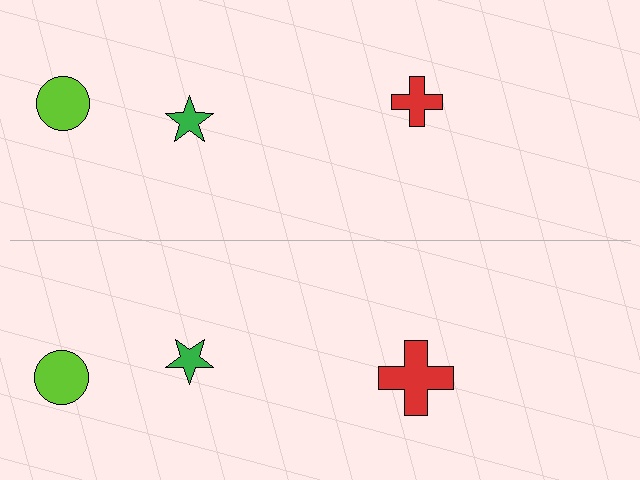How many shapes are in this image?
There are 6 shapes in this image.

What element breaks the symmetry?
The red cross on the bottom side has a different size than its mirror counterpart.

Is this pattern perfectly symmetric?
No, the pattern is not perfectly symmetric. The red cross on the bottom side has a different size than its mirror counterpart.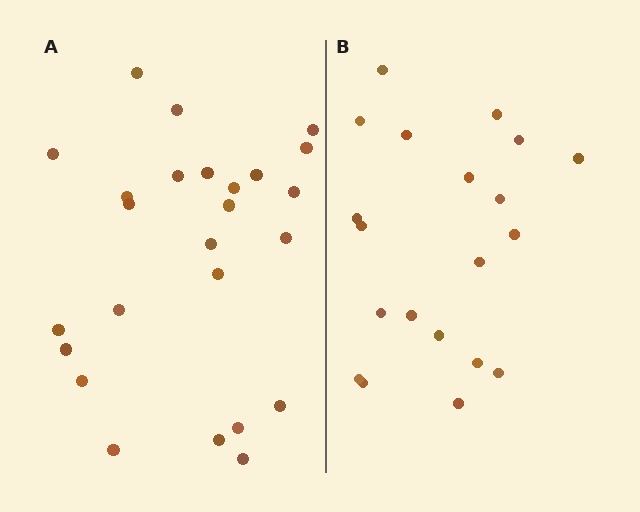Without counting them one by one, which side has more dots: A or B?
Region A (the left region) has more dots.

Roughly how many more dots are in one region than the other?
Region A has about 5 more dots than region B.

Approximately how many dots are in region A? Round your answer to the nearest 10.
About 20 dots. (The exact count is 25, which rounds to 20.)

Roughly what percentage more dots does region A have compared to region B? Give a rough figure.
About 25% more.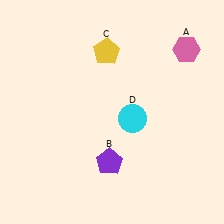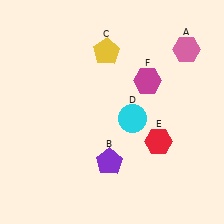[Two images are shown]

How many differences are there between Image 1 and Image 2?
There are 2 differences between the two images.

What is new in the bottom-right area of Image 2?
A red hexagon (E) was added in the bottom-right area of Image 2.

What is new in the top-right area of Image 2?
A magenta hexagon (F) was added in the top-right area of Image 2.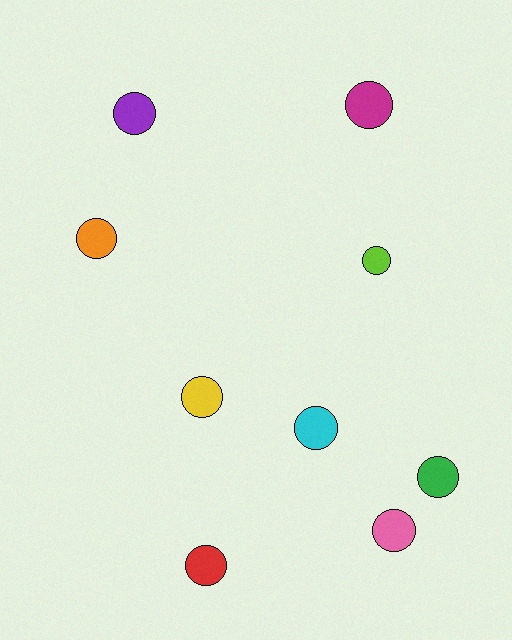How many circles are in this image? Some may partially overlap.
There are 9 circles.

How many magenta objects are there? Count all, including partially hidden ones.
There is 1 magenta object.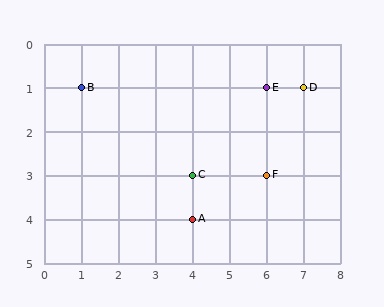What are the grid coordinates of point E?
Point E is at grid coordinates (6, 1).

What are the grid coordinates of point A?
Point A is at grid coordinates (4, 4).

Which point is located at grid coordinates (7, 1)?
Point D is at (7, 1).